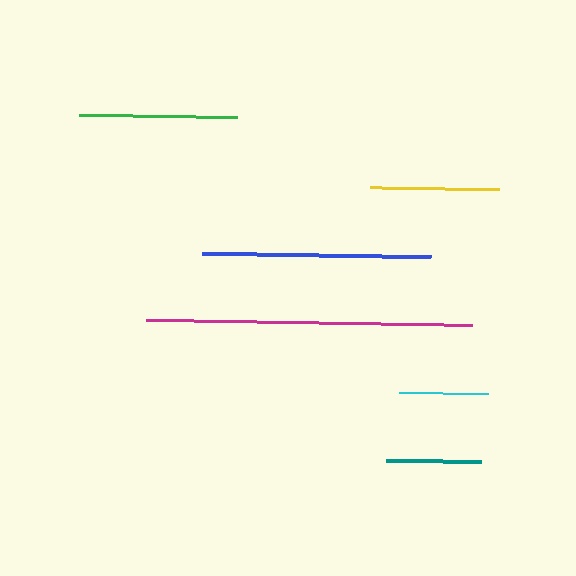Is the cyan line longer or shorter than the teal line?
The teal line is longer than the cyan line.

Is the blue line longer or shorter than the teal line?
The blue line is longer than the teal line.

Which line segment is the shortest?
The cyan line is the shortest at approximately 90 pixels.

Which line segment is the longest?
The magenta line is the longest at approximately 326 pixels.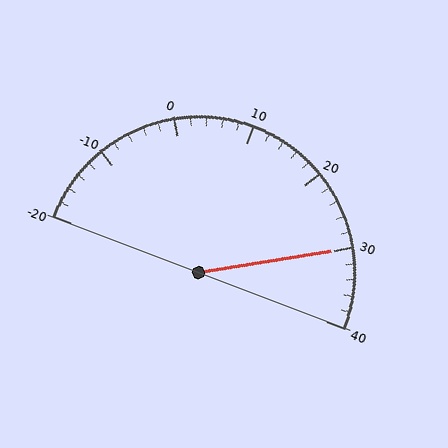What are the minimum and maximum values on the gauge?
The gauge ranges from -20 to 40.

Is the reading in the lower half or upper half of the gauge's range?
The reading is in the upper half of the range (-20 to 40).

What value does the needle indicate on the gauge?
The needle indicates approximately 30.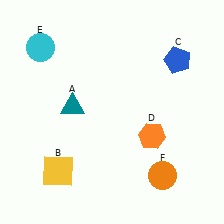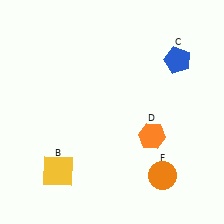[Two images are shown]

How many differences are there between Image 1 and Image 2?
There are 2 differences between the two images.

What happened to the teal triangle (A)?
The teal triangle (A) was removed in Image 2. It was in the top-left area of Image 1.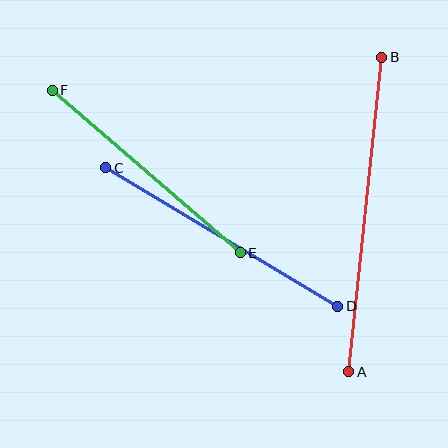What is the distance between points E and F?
The distance is approximately 248 pixels.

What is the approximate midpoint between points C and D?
The midpoint is at approximately (222, 237) pixels.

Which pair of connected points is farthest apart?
Points A and B are farthest apart.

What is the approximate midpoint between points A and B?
The midpoint is at approximately (365, 214) pixels.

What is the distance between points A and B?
The distance is approximately 316 pixels.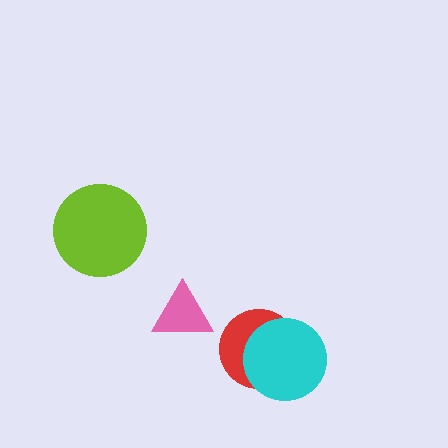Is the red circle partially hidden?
Yes, it is partially covered by another shape.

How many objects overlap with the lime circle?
0 objects overlap with the lime circle.